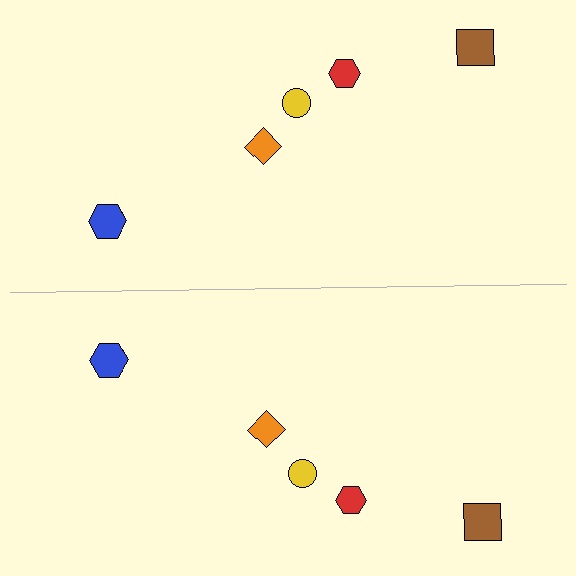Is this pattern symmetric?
Yes, this pattern has bilateral (reflection) symmetry.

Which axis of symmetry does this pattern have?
The pattern has a horizontal axis of symmetry running through the center of the image.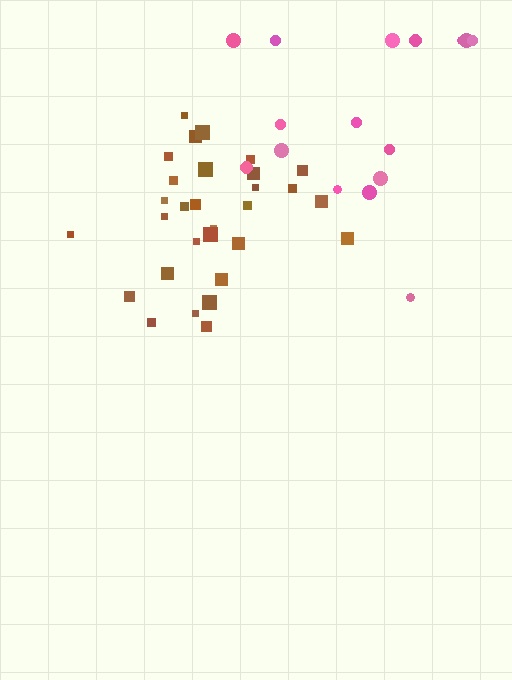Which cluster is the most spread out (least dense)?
Pink.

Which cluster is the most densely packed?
Brown.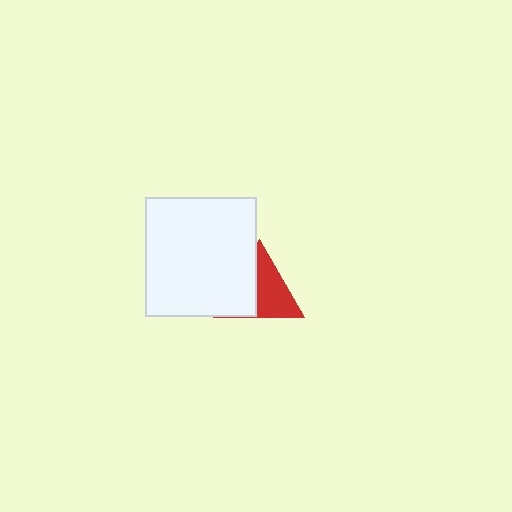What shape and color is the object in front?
The object in front is a white rectangle.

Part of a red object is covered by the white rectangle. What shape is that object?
It is a triangle.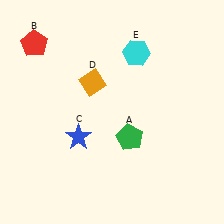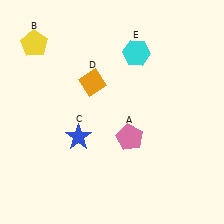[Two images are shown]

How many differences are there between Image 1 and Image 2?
There are 2 differences between the two images.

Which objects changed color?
A changed from green to pink. B changed from red to yellow.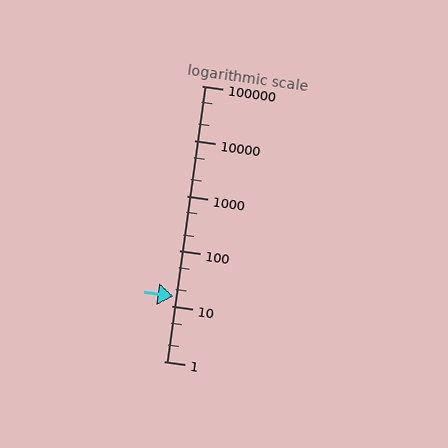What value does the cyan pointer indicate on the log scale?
The pointer indicates approximately 15.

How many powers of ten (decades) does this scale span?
The scale spans 5 decades, from 1 to 100000.